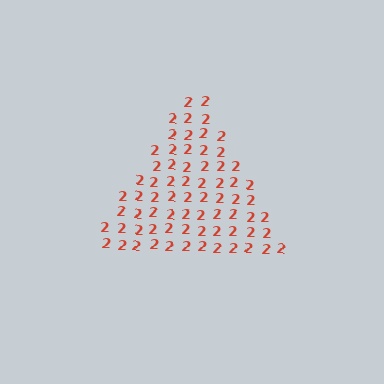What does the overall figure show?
The overall figure shows a triangle.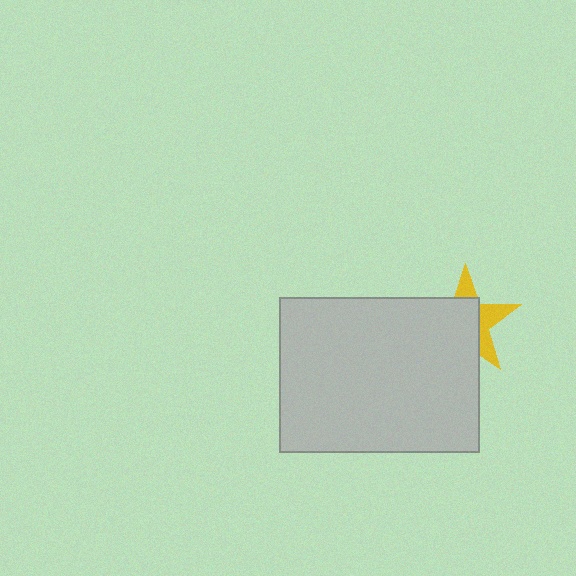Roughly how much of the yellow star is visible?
A small part of it is visible (roughly 38%).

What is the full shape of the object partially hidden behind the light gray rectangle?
The partially hidden object is a yellow star.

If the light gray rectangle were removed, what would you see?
You would see the complete yellow star.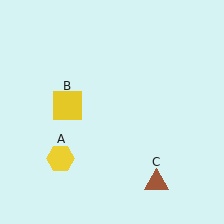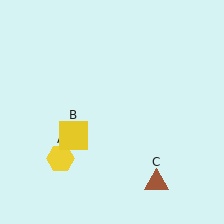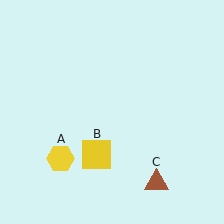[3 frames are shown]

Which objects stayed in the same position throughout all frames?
Yellow hexagon (object A) and brown triangle (object C) remained stationary.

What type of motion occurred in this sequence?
The yellow square (object B) rotated counterclockwise around the center of the scene.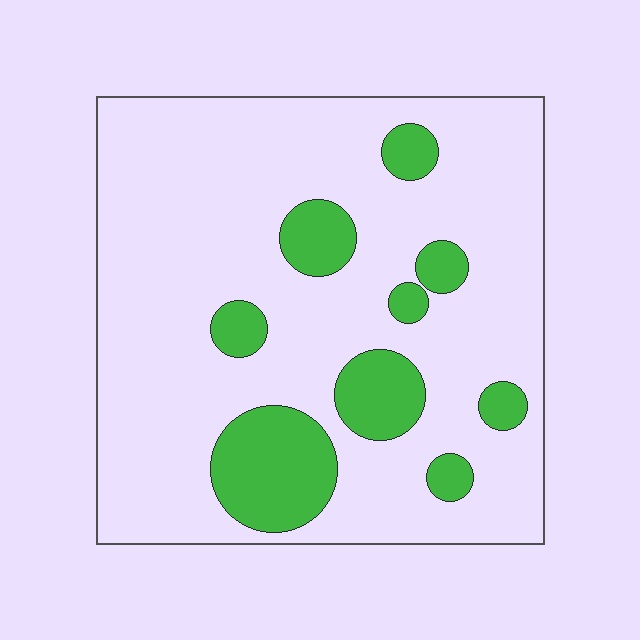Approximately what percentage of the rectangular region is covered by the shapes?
Approximately 20%.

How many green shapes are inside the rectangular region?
9.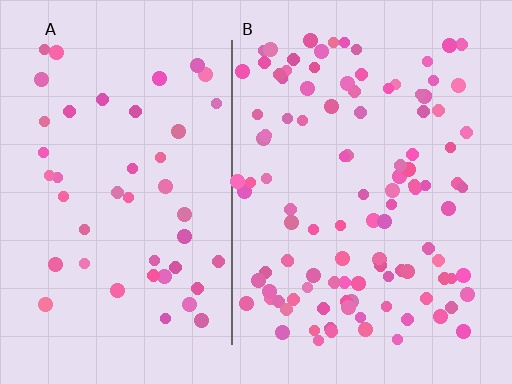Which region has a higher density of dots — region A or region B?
B (the right).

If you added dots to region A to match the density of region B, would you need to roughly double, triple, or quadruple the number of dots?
Approximately double.